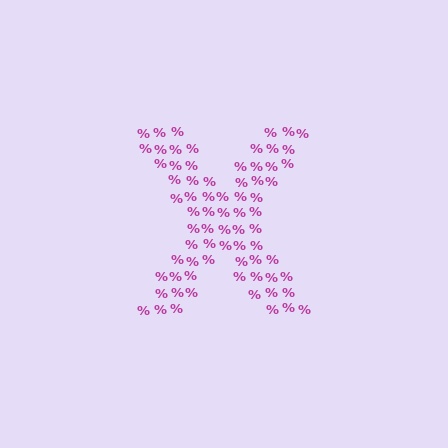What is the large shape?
The large shape is the letter X.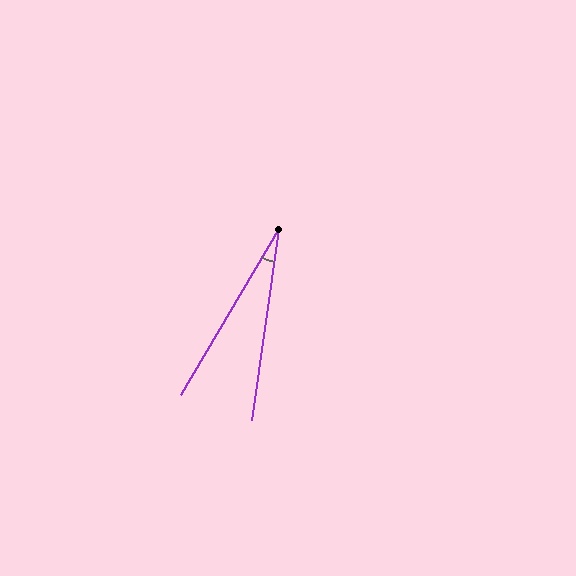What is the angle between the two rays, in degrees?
Approximately 23 degrees.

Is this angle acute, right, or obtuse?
It is acute.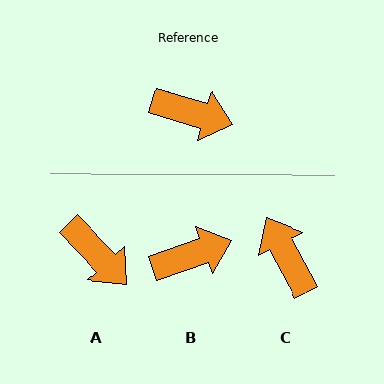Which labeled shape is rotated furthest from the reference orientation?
C, about 134 degrees away.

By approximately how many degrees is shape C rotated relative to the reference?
Approximately 134 degrees counter-clockwise.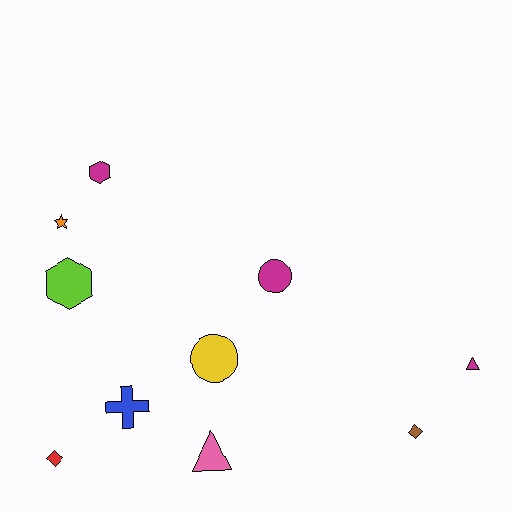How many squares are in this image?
There are no squares.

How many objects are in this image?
There are 10 objects.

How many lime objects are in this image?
There is 1 lime object.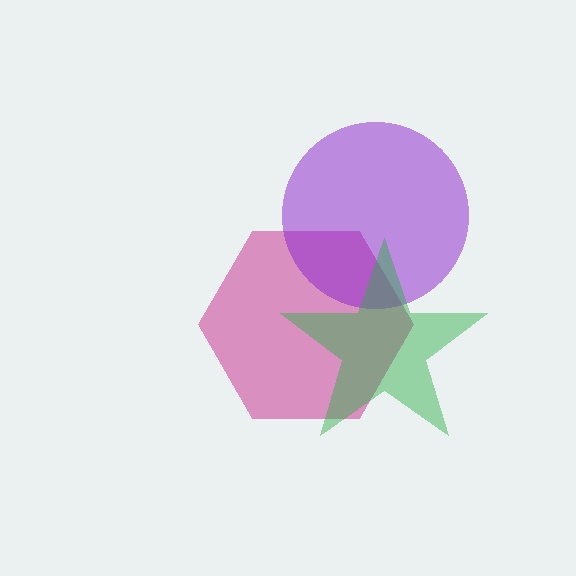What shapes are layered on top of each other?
The layered shapes are: a magenta hexagon, a purple circle, a green star.